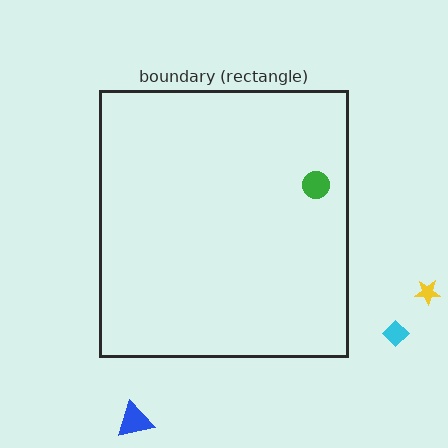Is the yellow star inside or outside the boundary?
Outside.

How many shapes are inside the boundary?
1 inside, 3 outside.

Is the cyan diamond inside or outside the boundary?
Outside.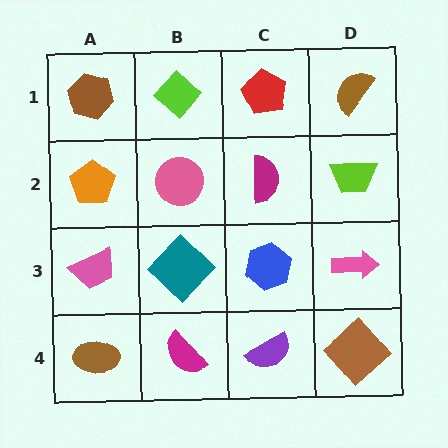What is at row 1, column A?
A brown hexagon.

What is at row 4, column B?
A magenta semicircle.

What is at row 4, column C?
A purple semicircle.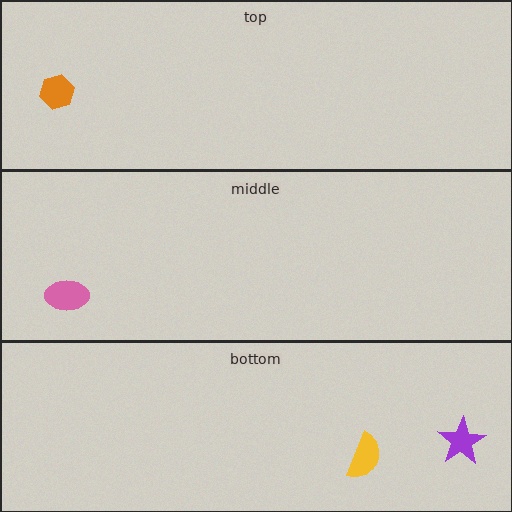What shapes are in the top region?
The orange hexagon.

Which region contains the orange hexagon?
The top region.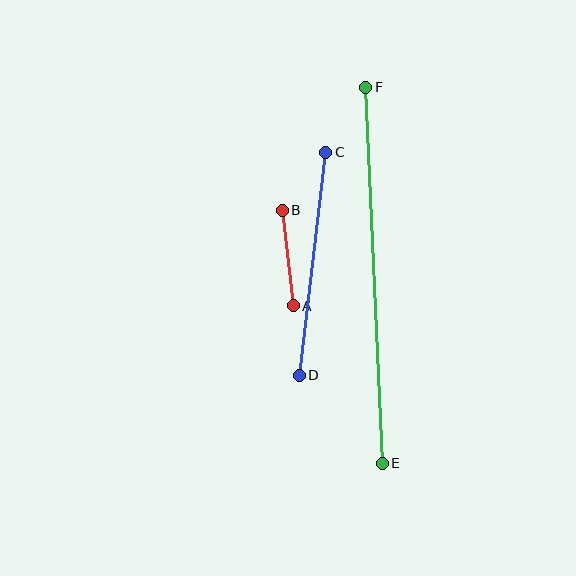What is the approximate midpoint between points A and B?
The midpoint is at approximately (288, 258) pixels.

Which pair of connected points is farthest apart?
Points E and F are farthest apart.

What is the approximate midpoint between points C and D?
The midpoint is at approximately (312, 264) pixels.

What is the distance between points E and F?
The distance is approximately 376 pixels.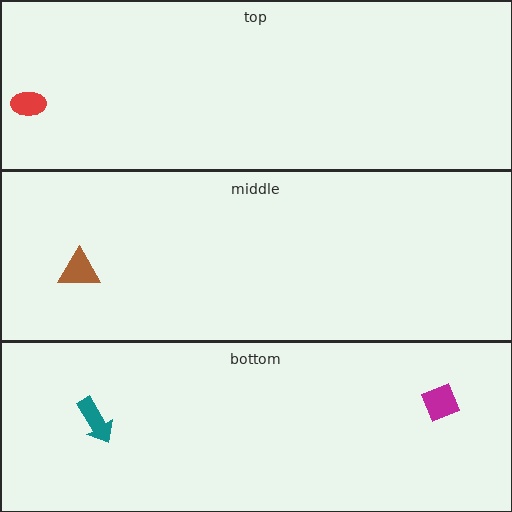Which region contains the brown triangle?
The middle region.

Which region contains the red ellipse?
The top region.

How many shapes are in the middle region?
1.